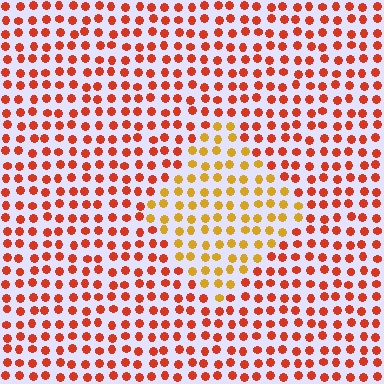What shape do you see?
I see a diamond.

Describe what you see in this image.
The image is filled with small red elements in a uniform arrangement. A diamond-shaped region is visible where the elements are tinted to a slightly different hue, forming a subtle color boundary.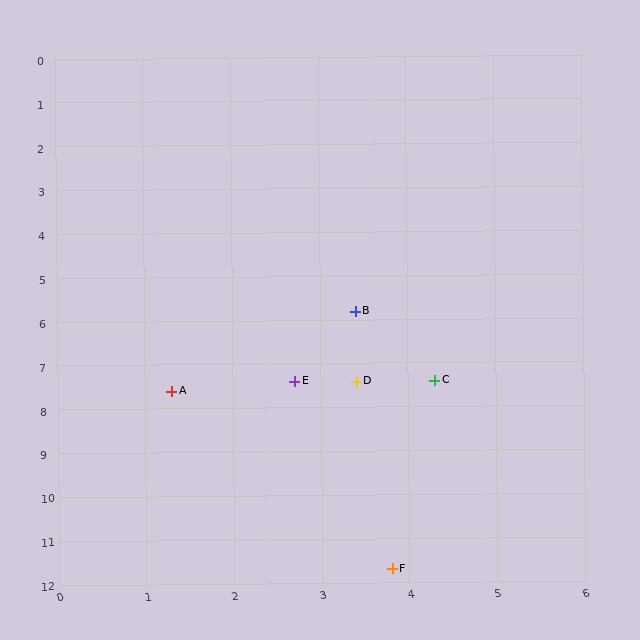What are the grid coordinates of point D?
Point D is at approximately (3.4, 7.4).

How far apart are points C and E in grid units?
Points C and E are about 1.6 grid units apart.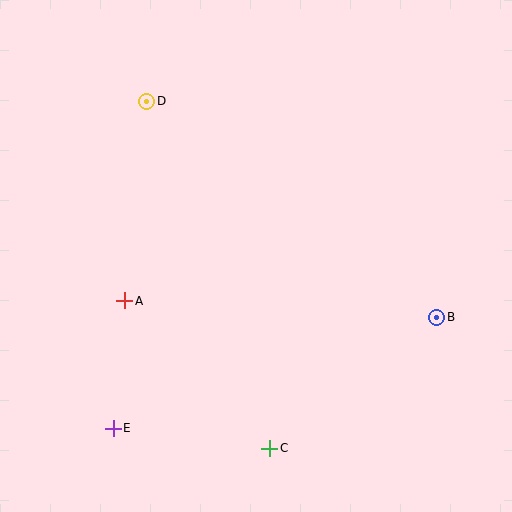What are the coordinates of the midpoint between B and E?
The midpoint between B and E is at (275, 373).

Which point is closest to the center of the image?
Point A at (125, 301) is closest to the center.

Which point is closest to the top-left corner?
Point D is closest to the top-left corner.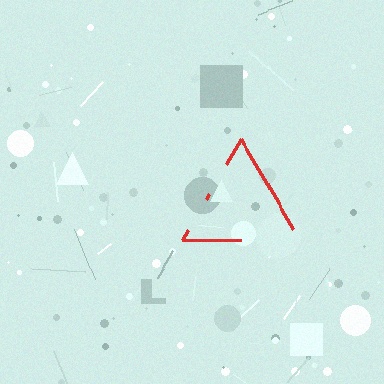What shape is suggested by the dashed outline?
The dashed outline suggests a triangle.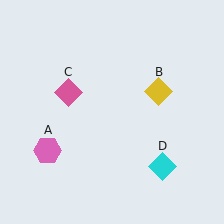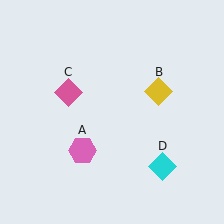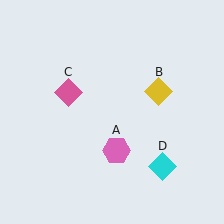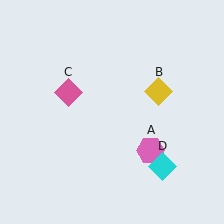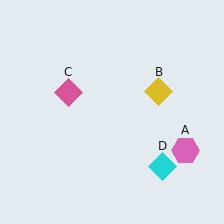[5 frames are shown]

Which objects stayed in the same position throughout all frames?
Yellow diamond (object B) and pink diamond (object C) and cyan diamond (object D) remained stationary.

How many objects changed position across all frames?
1 object changed position: pink hexagon (object A).